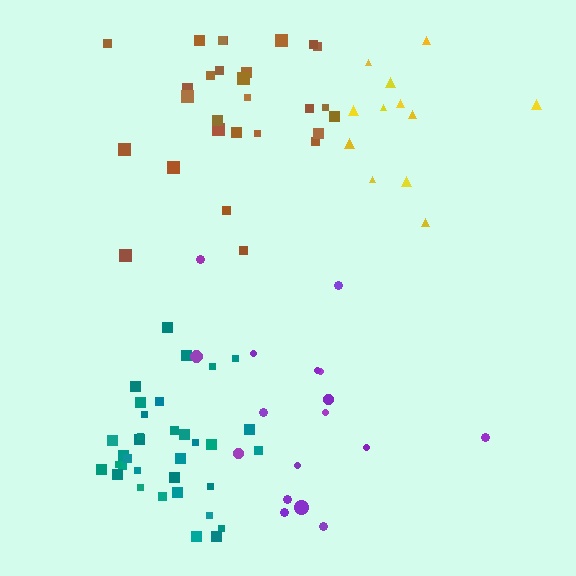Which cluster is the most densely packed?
Teal.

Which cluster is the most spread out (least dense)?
Purple.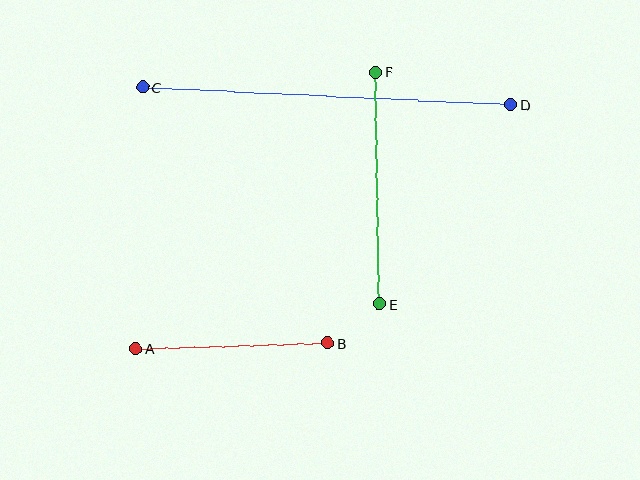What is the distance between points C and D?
The distance is approximately 369 pixels.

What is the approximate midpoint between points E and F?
The midpoint is at approximately (378, 188) pixels.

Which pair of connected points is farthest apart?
Points C and D are farthest apart.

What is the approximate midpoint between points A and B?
The midpoint is at approximately (232, 346) pixels.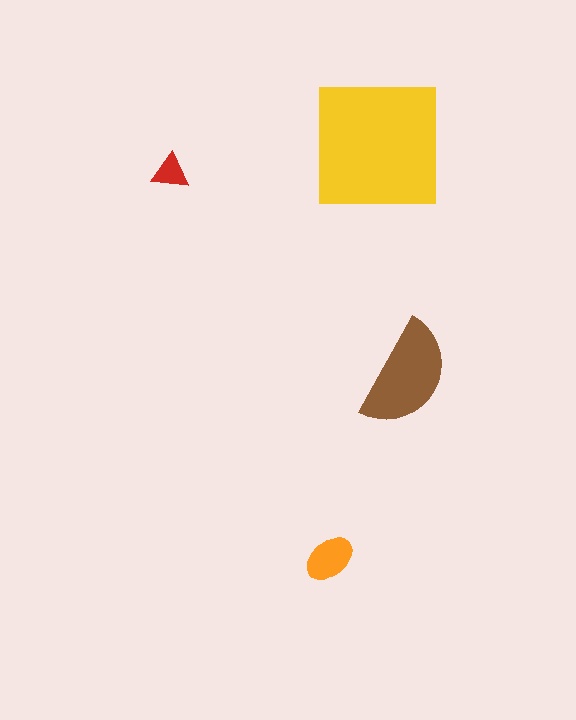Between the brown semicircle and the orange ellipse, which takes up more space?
The brown semicircle.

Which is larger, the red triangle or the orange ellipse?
The orange ellipse.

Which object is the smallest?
The red triangle.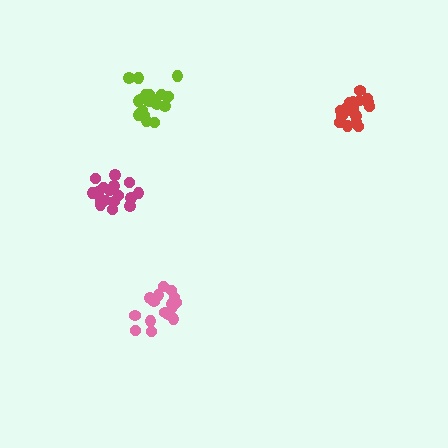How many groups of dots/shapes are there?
There are 4 groups.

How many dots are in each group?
Group 1: 16 dots, Group 2: 19 dots, Group 3: 19 dots, Group 4: 19 dots (73 total).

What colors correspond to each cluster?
The clusters are colored: pink, lime, magenta, red.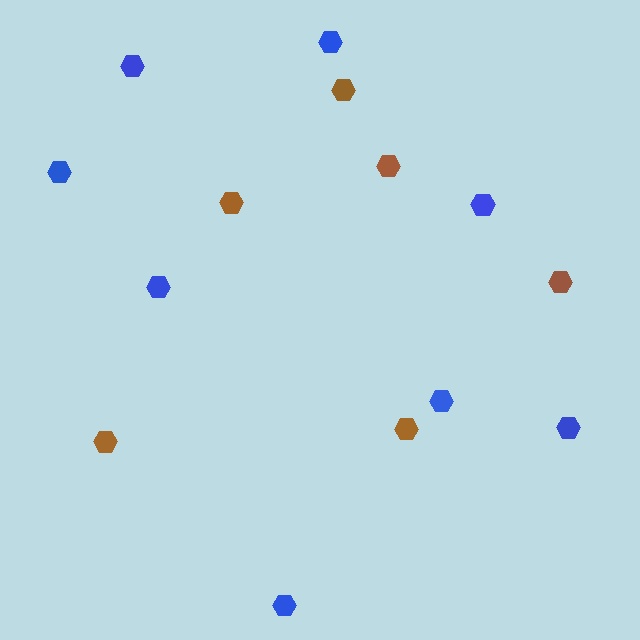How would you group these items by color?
There are 2 groups: one group of brown hexagons (6) and one group of blue hexagons (8).